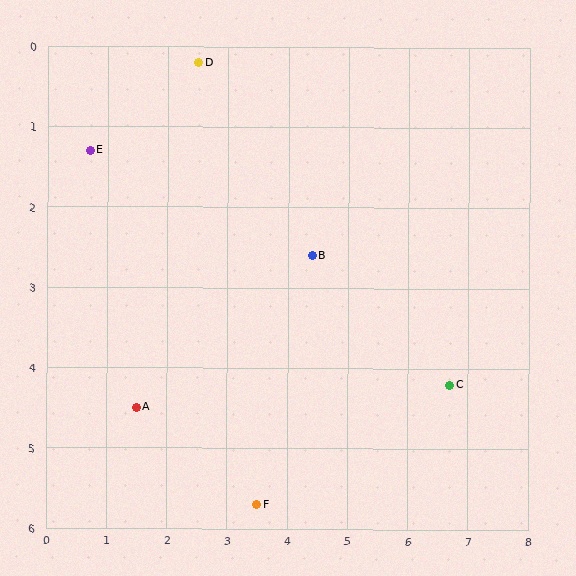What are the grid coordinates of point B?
Point B is at approximately (4.4, 2.6).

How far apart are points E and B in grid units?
Points E and B are about 3.9 grid units apart.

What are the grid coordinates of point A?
Point A is at approximately (1.5, 4.5).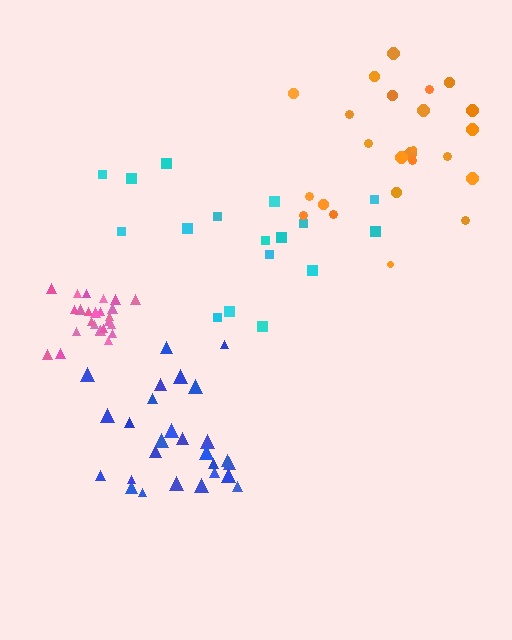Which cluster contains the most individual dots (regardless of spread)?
Blue (27).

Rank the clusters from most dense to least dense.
pink, blue, orange, cyan.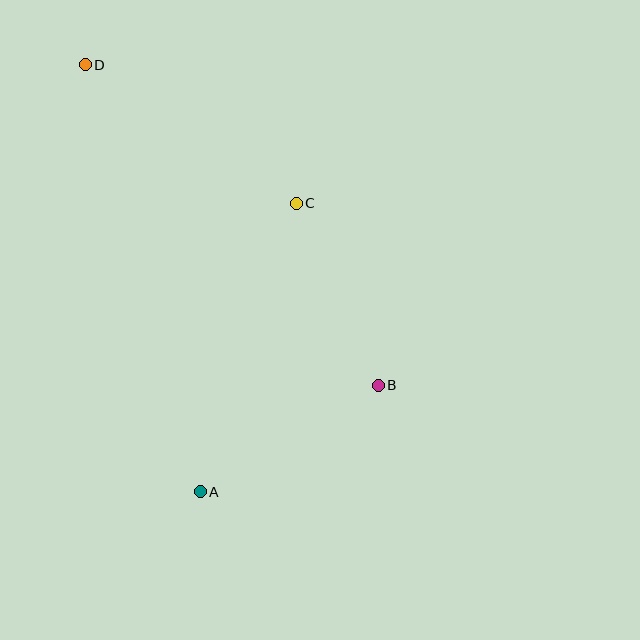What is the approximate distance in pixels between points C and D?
The distance between C and D is approximately 252 pixels.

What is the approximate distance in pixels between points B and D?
The distance between B and D is approximately 434 pixels.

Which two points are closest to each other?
Points B and C are closest to each other.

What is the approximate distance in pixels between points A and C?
The distance between A and C is approximately 304 pixels.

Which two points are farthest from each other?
Points A and D are farthest from each other.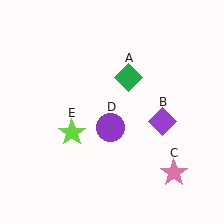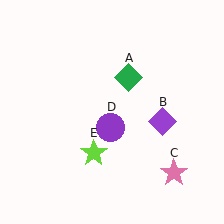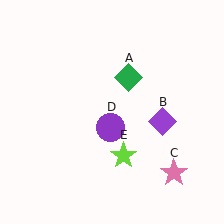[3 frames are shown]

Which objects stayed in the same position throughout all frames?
Green diamond (object A) and purple diamond (object B) and pink star (object C) and purple circle (object D) remained stationary.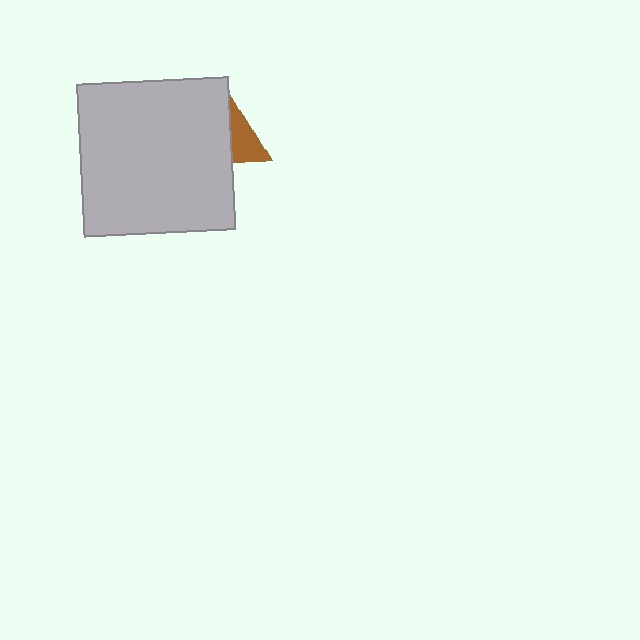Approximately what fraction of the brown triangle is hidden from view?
Roughly 62% of the brown triangle is hidden behind the light gray square.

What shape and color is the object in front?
The object in front is a light gray square.